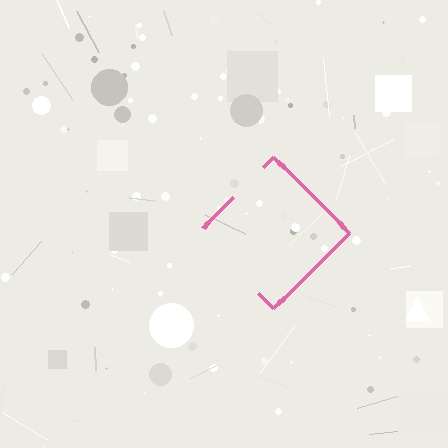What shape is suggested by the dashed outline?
The dashed outline suggests a diamond.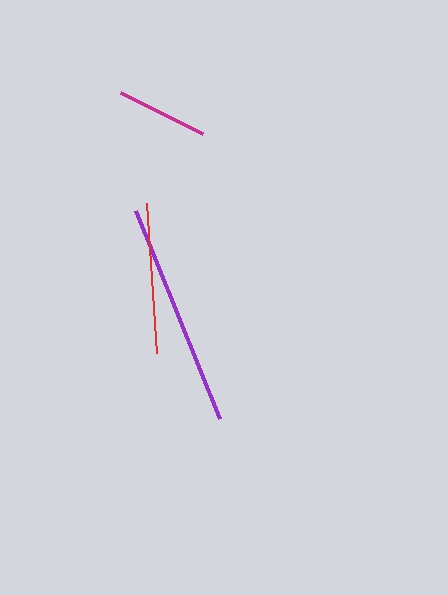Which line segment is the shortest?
The magenta line is the shortest at approximately 92 pixels.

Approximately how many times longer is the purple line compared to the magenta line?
The purple line is approximately 2.5 times the length of the magenta line.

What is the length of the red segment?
The red segment is approximately 150 pixels long.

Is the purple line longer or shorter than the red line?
The purple line is longer than the red line.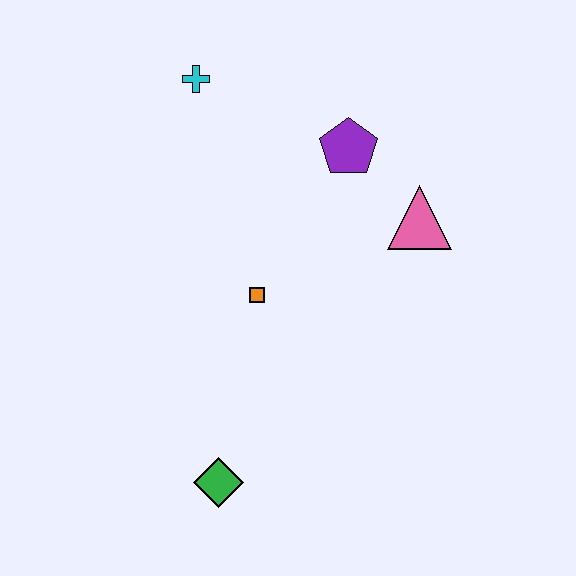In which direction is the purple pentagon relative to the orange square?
The purple pentagon is above the orange square.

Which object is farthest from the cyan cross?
The green diamond is farthest from the cyan cross.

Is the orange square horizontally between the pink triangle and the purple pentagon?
No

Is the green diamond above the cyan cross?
No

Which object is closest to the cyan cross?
The purple pentagon is closest to the cyan cross.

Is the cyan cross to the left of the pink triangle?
Yes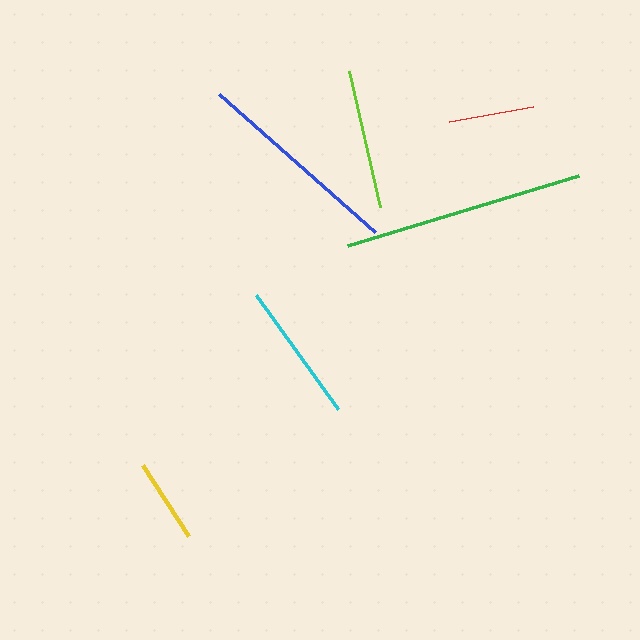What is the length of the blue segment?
The blue segment is approximately 208 pixels long.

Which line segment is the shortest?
The yellow line is the shortest at approximately 84 pixels.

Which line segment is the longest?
The green line is the longest at approximately 242 pixels.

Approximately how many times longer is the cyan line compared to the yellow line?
The cyan line is approximately 1.7 times the length of the yellow line.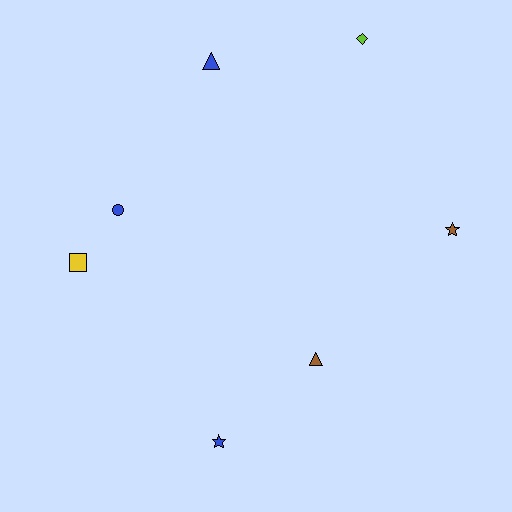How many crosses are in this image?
There are no crosses.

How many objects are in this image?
There are 7 objects.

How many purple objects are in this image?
There are no purple objects.